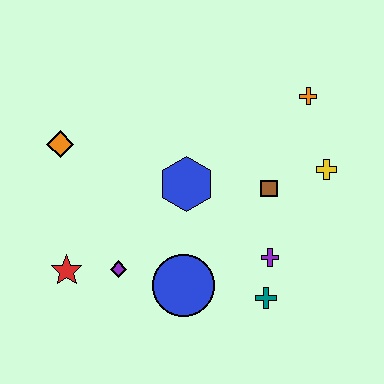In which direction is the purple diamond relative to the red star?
The purple diamond is to the right of the red star.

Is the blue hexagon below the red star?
No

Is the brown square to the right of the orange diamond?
Yes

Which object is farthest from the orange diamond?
The yellow cross is farthest from the orange diamond.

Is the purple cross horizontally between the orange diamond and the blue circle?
No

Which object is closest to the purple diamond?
The red star is closest to the purple diamond.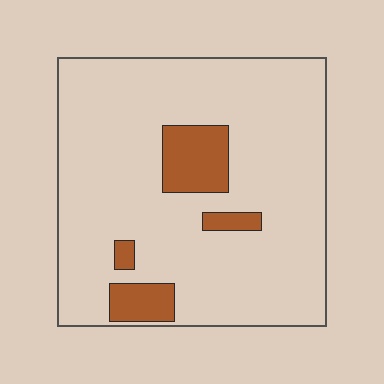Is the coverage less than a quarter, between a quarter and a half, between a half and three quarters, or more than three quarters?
Less than a quarter.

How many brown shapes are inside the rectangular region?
4.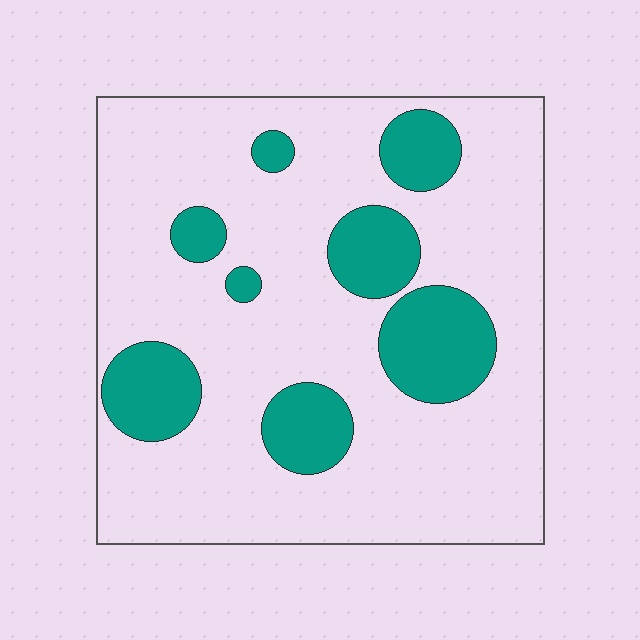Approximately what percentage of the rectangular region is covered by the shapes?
Approximately 20%.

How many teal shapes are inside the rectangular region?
8.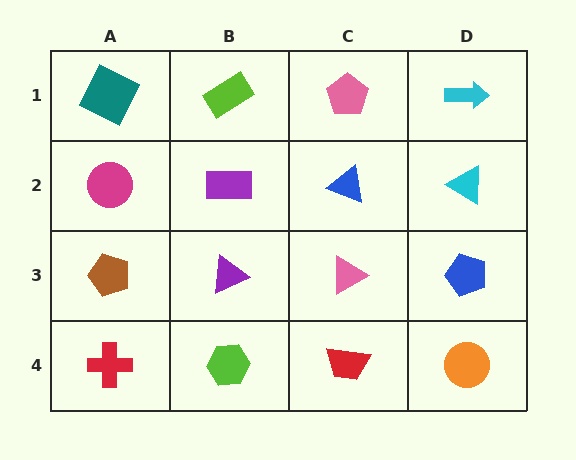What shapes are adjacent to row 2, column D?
A cyan arrow (row 1, column D), a blue pentagon (row 3, column D), a blue triangle (row 2, column C).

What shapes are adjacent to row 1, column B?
A purple rectangle (row 2, column B), a teal square (row 1, column A), a pink pentagon (row 1, column C).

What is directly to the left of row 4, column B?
A red cross.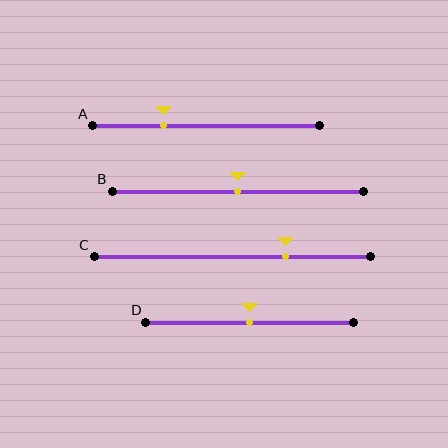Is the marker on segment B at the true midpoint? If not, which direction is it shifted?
Yes, the marker on segment B is at the true midpoint.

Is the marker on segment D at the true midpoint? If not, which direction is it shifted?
Yes, the marker on segment D is at the true midpoint.